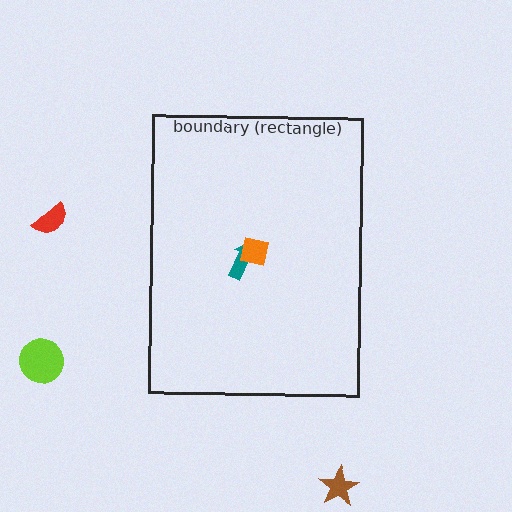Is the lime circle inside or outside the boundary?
Outside.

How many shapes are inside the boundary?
2 inside, 3 outside.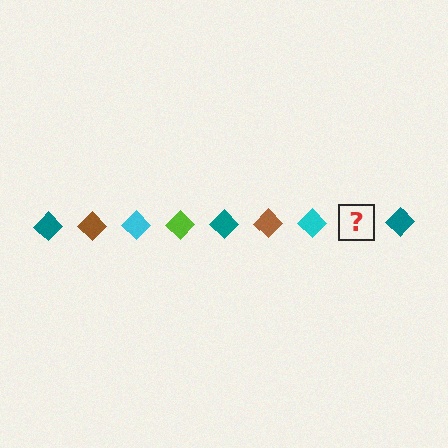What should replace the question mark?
The question mark should be replaced with a lime diamond.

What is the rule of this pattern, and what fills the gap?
The rule is that the pattern cycles through teal, brown, cyan, lime diamonds. The gap should be filled with a lime diamond.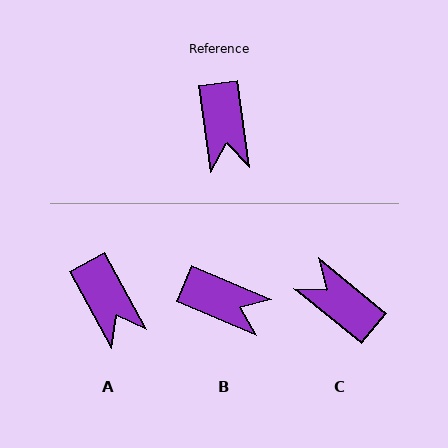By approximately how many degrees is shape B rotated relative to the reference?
Approximately 59 degrees counter-clockwise.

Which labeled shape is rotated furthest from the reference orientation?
C, about 137 degrees away.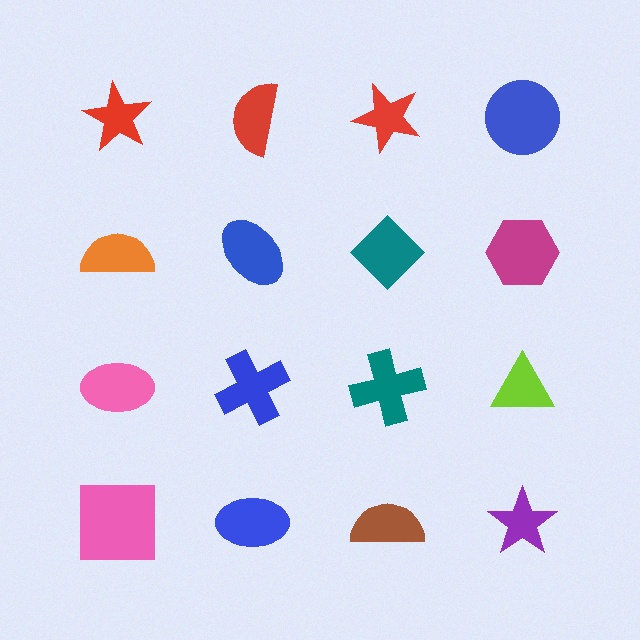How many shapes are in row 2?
4 shapes.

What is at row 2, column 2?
A blue ellipse.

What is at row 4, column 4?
A purple star.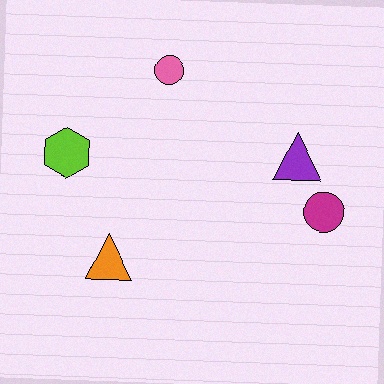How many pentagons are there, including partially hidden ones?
There are no pentagons.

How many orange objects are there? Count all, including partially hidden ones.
There is 1 orange object.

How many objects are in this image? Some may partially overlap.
There are 5 objects.